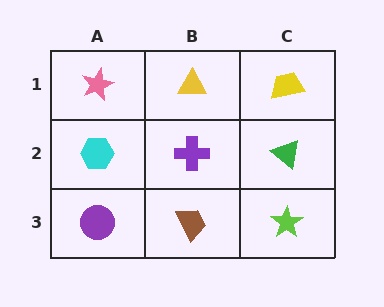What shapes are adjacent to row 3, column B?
A purple cross (row 2, column B), a purple circle (row 3, column A), a lime star (row 3, column C).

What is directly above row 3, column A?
A cyan hexagon.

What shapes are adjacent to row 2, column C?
A yellow trapezoid (row 1, column C), a lime star (row 3, column C), a purple cross (row 2, column B).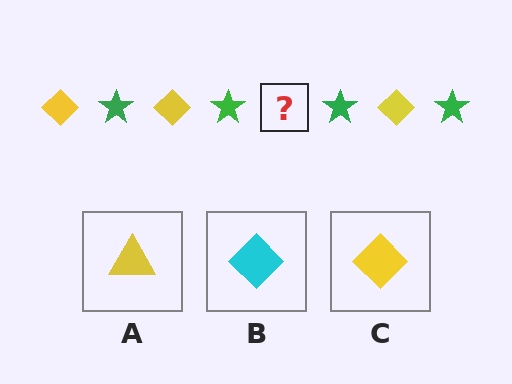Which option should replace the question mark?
Option C.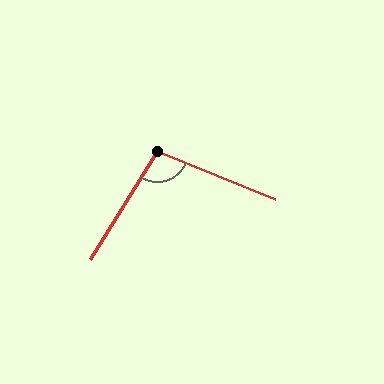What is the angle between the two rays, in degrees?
Approximately 100 degrees.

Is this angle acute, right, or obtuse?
It is obtuse.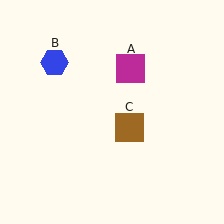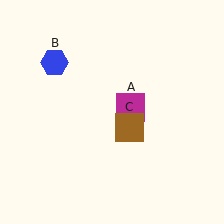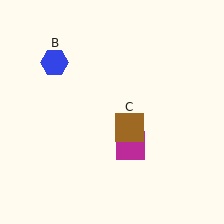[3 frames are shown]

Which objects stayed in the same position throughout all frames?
Blue hexagon (object B) and brown square (object C) remained stationary.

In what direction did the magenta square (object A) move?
The magenta square (object A) moved down.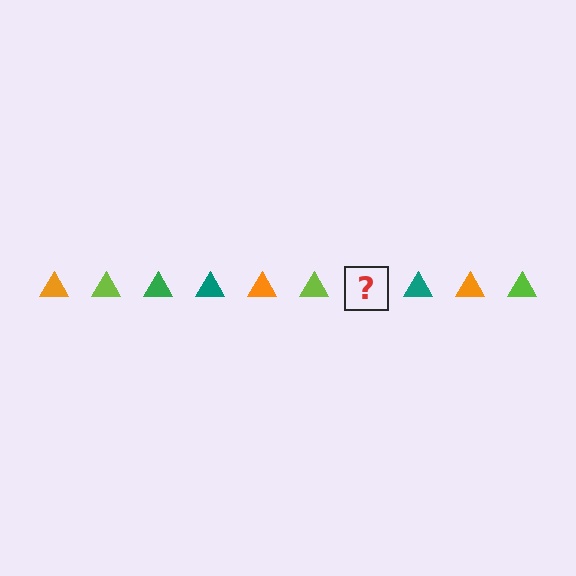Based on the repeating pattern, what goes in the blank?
The blank should be a green triangle.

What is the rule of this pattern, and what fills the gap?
The rule is that the pattern cycles through orange, lime, green, teal triangles. The gap should be filled with a green triangle.